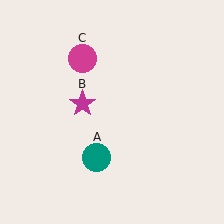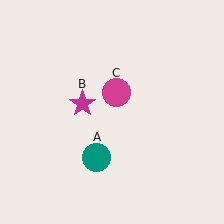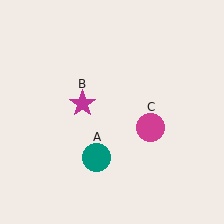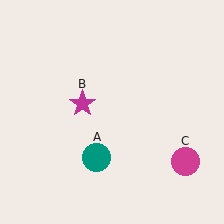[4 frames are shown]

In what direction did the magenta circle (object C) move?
The magenta circle (object C) moved down and to the right.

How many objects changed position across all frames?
1 object changed position: magenta circle (object C).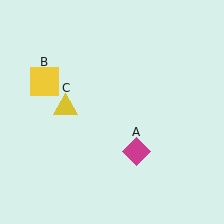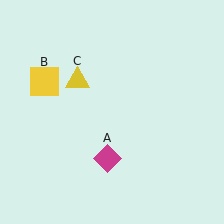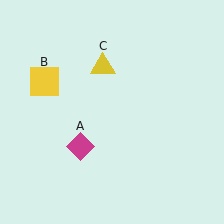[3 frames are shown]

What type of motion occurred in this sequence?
The magenta diamond (object A), yellow triangle (object C) rotated clockwise around the center of the scene.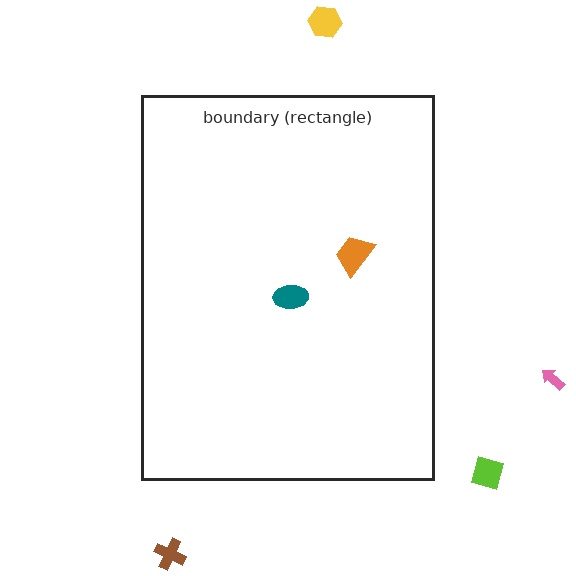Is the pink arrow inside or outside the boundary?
Outside.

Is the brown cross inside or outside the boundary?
Outside.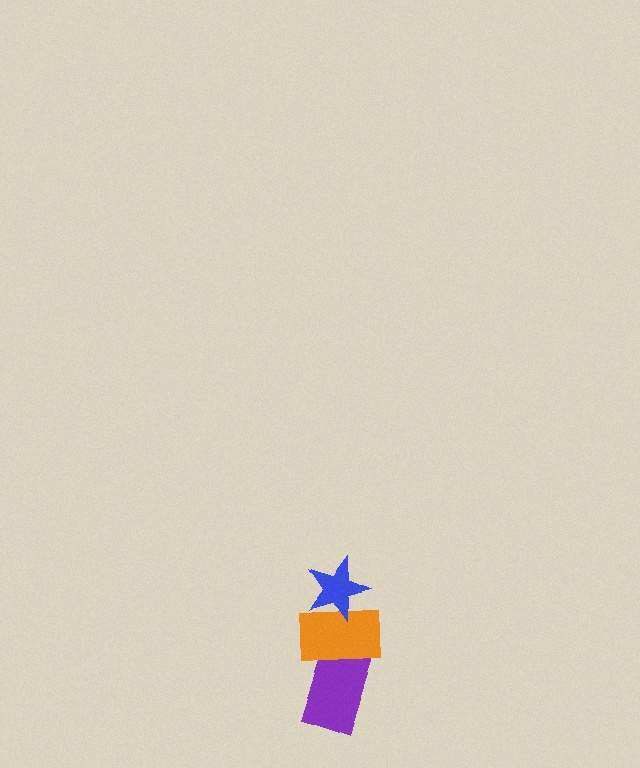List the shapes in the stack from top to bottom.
From top to bottom: the blue star, the orange rectangle, the purple rectangle.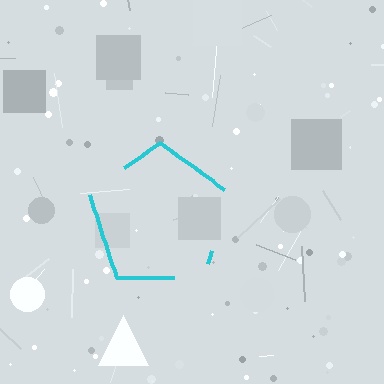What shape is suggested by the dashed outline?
The dashed outline suggests a pentagon.